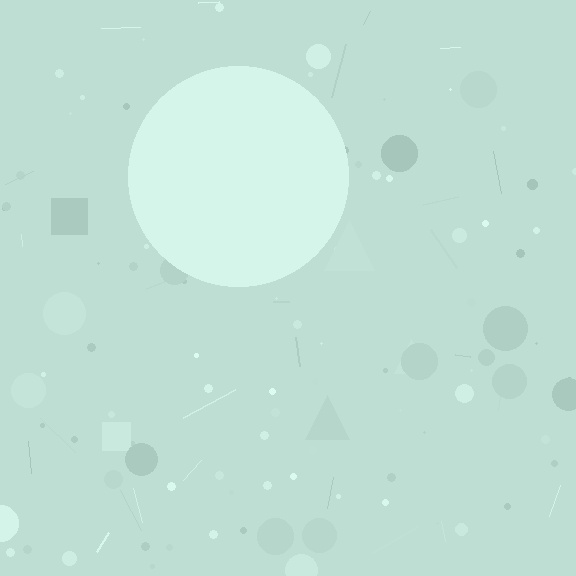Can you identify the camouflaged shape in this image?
The camouflaged shape is a circle.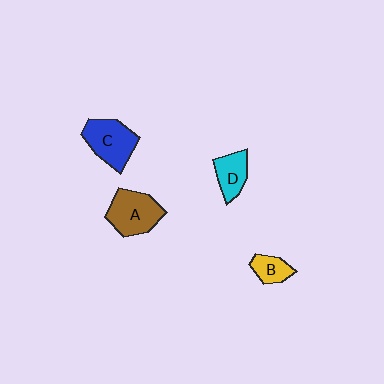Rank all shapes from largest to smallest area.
From largest to smallest: A (brown), C (blue), D (cyan), B (yellow).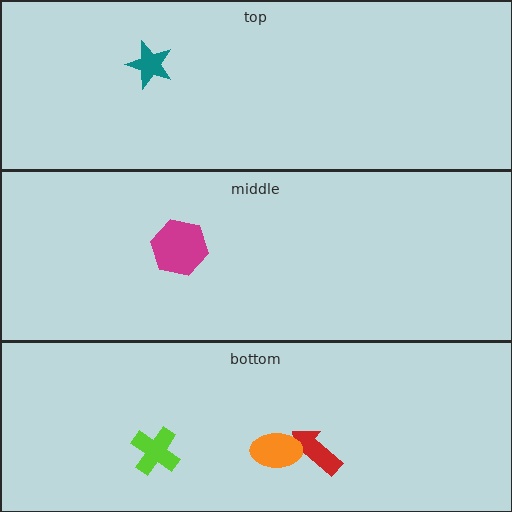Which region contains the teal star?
The top region.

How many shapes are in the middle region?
1.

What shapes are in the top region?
The teal star.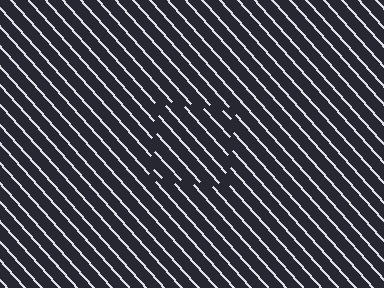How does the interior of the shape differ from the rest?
The interior of the shape contains the same grating, shifted by half a period — the contour is defined by the phase discontinuity where line-ends from the inner and outer gratings abut.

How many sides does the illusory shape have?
4 sides — the line-ends trace a square.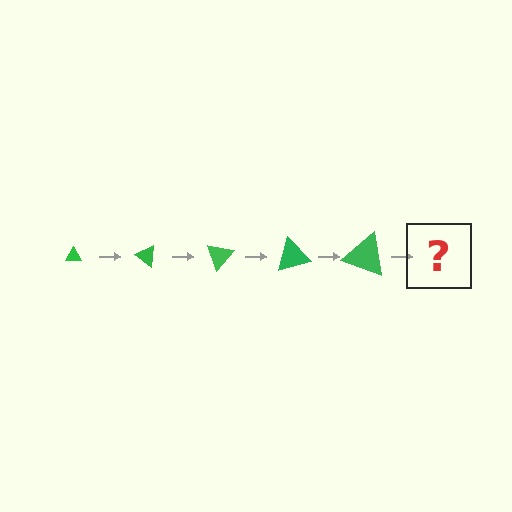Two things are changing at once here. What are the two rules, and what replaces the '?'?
The two rules are that the triangle grows larger each step and it rotates 35 degrees each step. The '?' should be a triangle, larger than the previous one and rotated 175 degrees from the start.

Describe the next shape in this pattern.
It should be a triangle, larger than the previous one and rotated 175 degrees from the start.